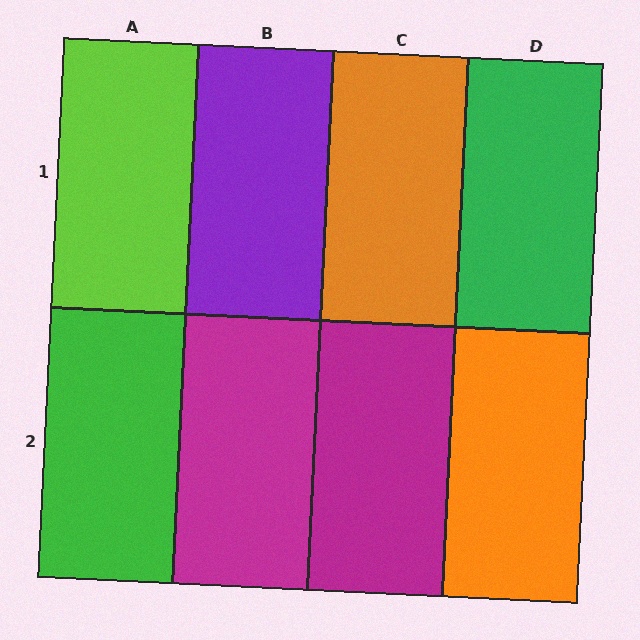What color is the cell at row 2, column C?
Magenta.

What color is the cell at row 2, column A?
Green.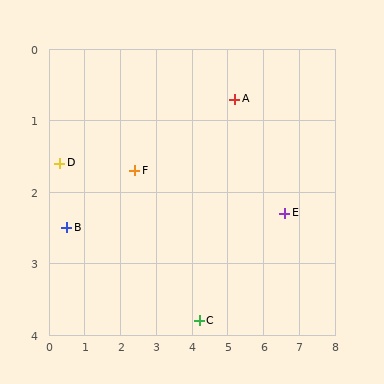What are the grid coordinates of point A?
Point A is at approximately (5.2, 0.7).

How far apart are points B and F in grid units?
Points B and F are about 2.1 grid units apart.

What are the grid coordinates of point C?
Point C is at approximately (4.2, 3.8).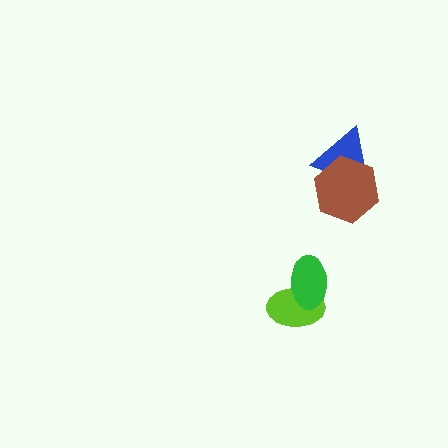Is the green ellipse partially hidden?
No, no other shape covers it.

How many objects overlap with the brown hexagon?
1 object overlaps with the brown hexagon.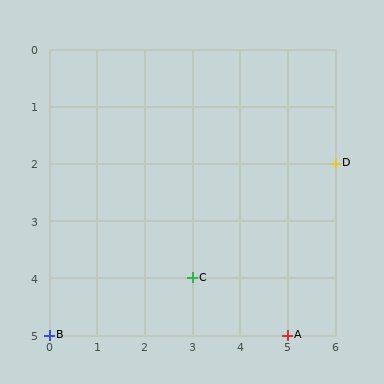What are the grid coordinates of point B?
Point B is at grid coordinates (0, 5).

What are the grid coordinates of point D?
Point D is at grid coordinates (6, 2).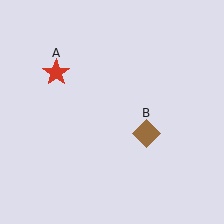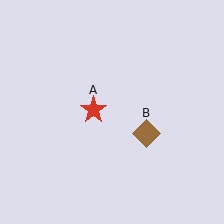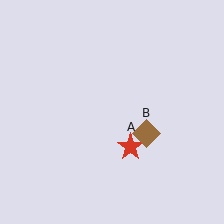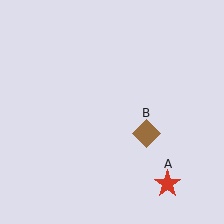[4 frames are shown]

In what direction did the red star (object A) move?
The red star (object A) moved down and to the right.